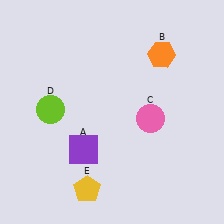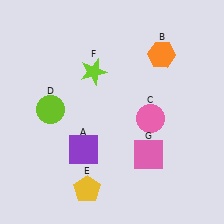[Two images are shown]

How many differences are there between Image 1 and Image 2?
There are 2 differences between the two images.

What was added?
A lime star (F), a pink square (G) were added in Image 2.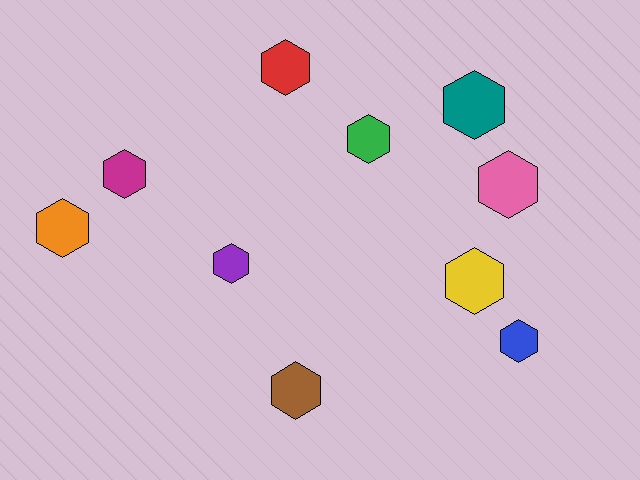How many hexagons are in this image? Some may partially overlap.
There are 10 hexagons.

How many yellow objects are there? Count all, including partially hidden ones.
There is 1 yellow object.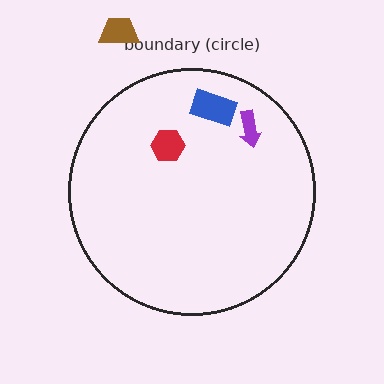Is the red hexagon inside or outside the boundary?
Inside.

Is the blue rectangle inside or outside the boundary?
Inside.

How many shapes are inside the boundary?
3 inside, 1 outside.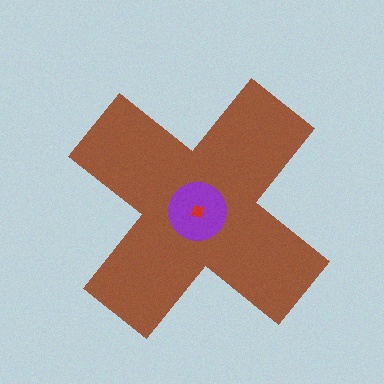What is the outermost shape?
The brown cross.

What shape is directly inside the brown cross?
The purple circle.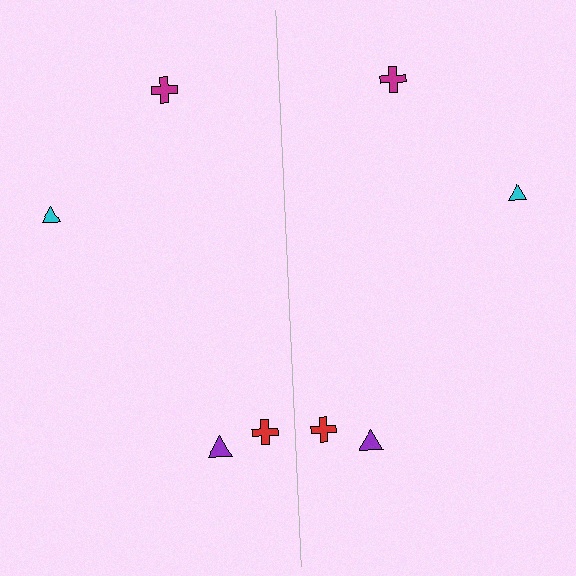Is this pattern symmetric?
Yes, this pattern has bilateral (reflection) symmetry.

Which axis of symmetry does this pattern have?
The pattern has a vertical axis of symmetry running through the center of the image.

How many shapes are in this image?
There are 8 shapes in this image.